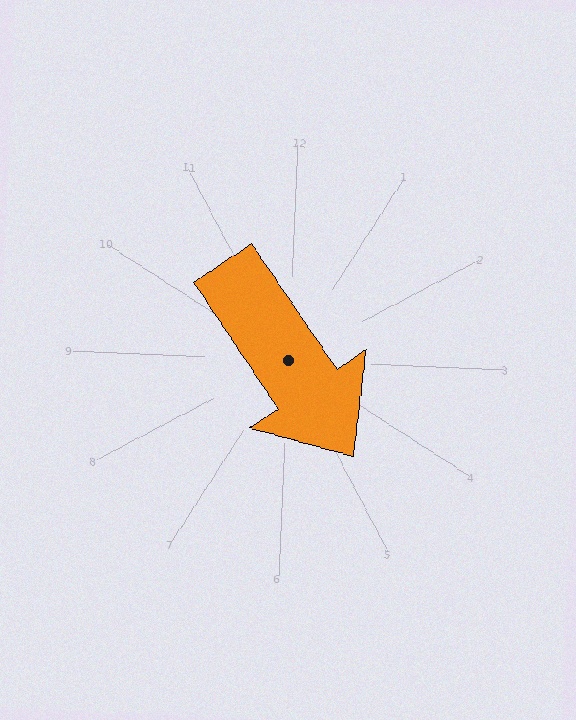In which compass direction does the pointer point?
Southeast.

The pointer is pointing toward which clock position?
Roughly 5 o'clock.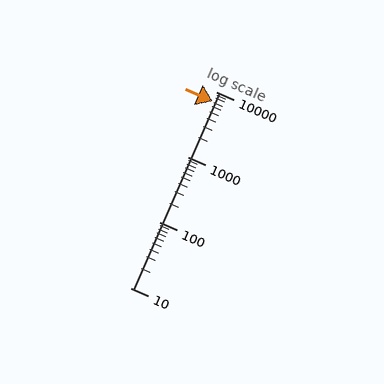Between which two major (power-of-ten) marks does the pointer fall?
The pointer is between 1000 and 10000.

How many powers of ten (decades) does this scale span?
The scale spans 3 decades, from 10 to 10000.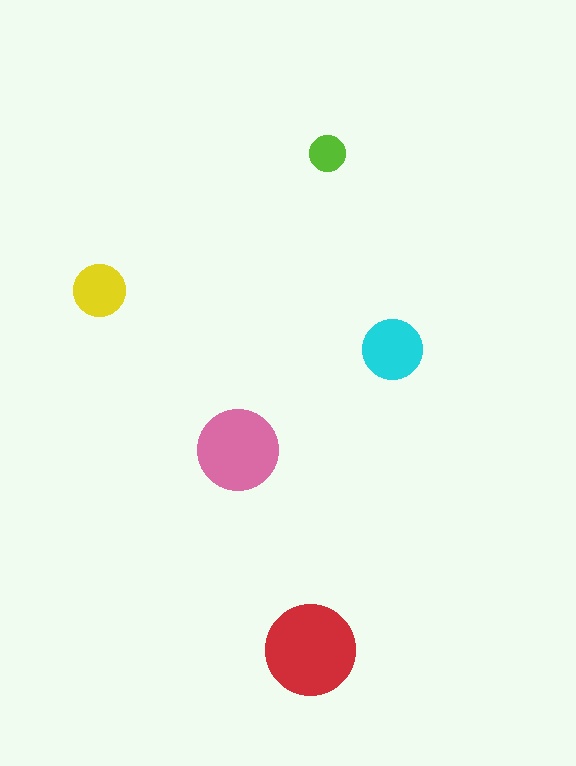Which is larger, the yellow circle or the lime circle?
The yellow one.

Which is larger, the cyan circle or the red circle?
The red one.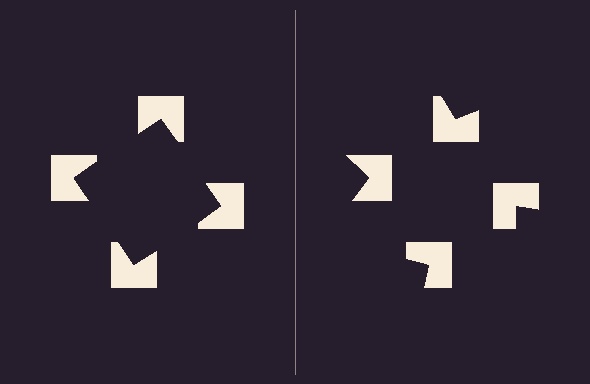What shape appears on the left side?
An illusory square.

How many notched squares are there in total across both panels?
8 — 4 on each side.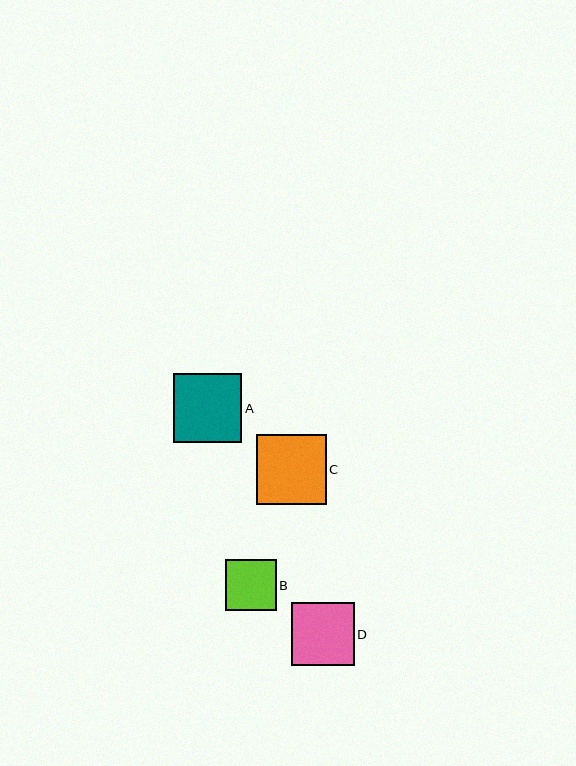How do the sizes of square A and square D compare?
Square A and square D are approximately the same size.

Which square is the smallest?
Square B is the smallest with a size of approximately 51 pixels.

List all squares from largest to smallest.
From largest to smallest: C, A, D, B.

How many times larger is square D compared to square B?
Square D is approximately 1.2 times the size of square B.